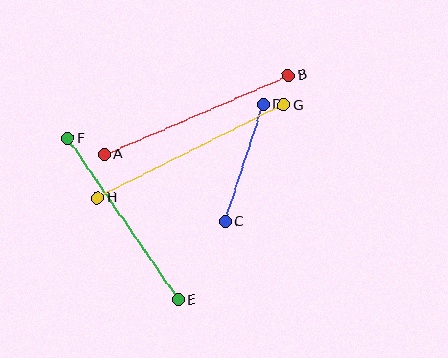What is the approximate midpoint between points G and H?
The midpoint is at approximately (190, 151) pixels.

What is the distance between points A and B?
The distance is approximately 201 pixels.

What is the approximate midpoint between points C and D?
The midpoint is at approximately (244, 163) pixels.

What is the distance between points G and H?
The distance is approximately 208 pixels.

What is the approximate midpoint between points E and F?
The midpoint is at approximately (123, 219) pixels.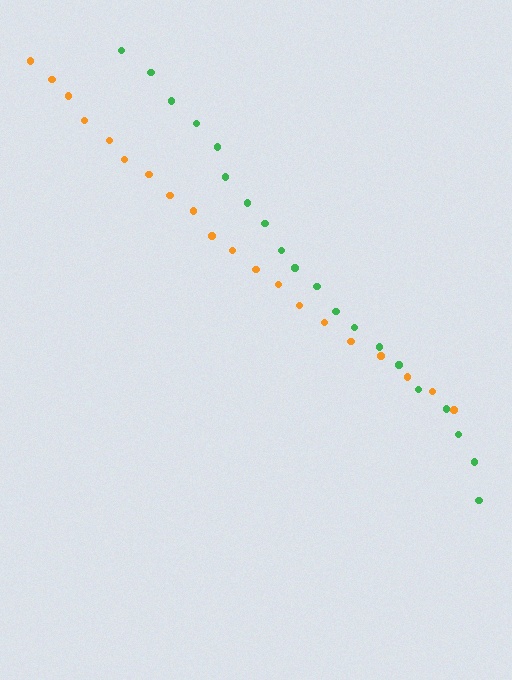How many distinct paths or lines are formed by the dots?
There are 2 distinct paths.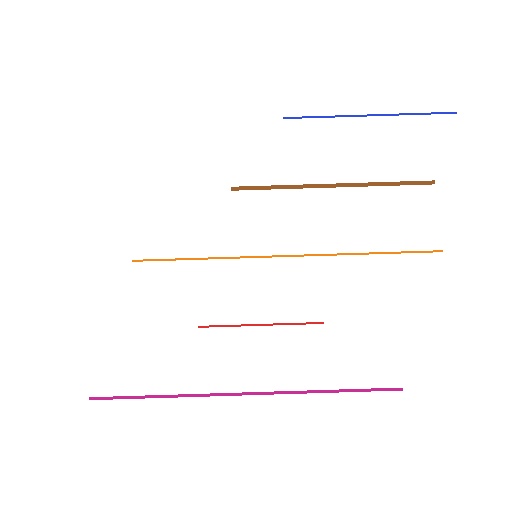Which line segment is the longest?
The magenta line is the longest at approximately 313 pixels.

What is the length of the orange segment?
The orange segment is approximately 311 pixels long.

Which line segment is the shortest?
The red line is the shortest at approximately 125 pixels.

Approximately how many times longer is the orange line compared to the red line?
The orange line is approximately 2.5 times the length of the red line.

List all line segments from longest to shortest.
From longest to shortest: magenta, orange, brown, blue, red.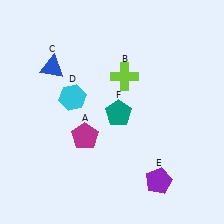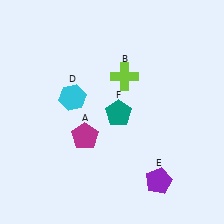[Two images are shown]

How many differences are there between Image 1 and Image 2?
There is 1 difference between the two images.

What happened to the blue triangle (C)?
The blue triangle (C) was removed in Image 2. It was in the top-left area of Image 1.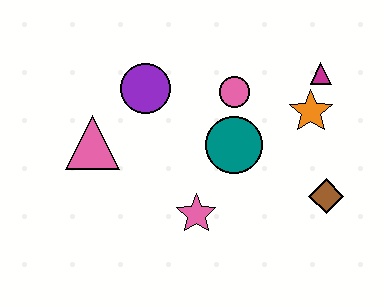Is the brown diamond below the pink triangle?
Yes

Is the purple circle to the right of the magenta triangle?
No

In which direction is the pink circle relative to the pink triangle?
The pink circle is to the right of the pink triangle.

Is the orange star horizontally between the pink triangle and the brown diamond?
Yes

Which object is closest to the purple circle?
The pink triangle is closest to the purple circle.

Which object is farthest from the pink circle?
The pink triangle is farthest from the pink circle.